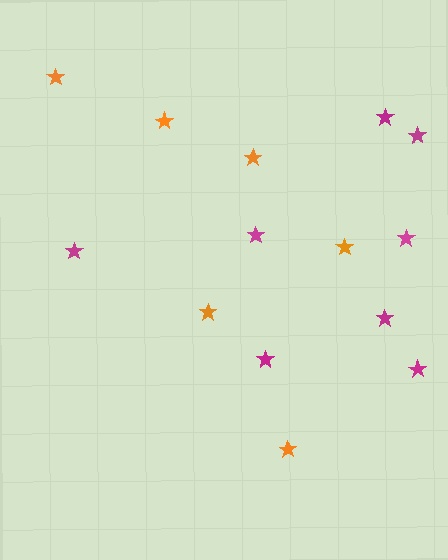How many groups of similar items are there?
There are 2 groups: one group of orange stars (6) and one group of magenta stars (8).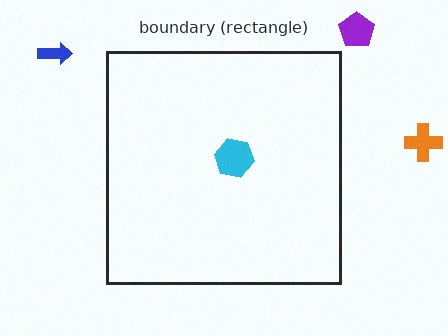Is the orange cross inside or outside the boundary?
Outside.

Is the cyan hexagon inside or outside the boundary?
Inside.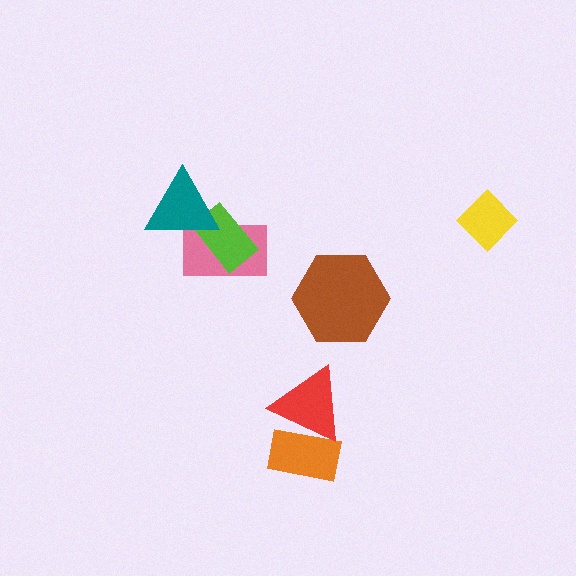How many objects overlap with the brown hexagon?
0 objects overlap with the brown hexagon.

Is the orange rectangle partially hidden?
Yes, it is partially covered by another shape.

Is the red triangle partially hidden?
No, no other shape covers it.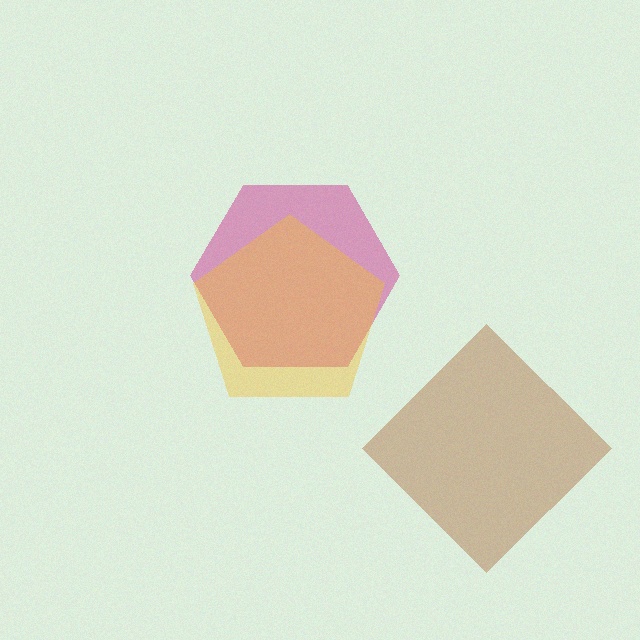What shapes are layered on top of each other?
The layered shapes are: a magenta hexagon, a yellow pentagon, a brown diamond.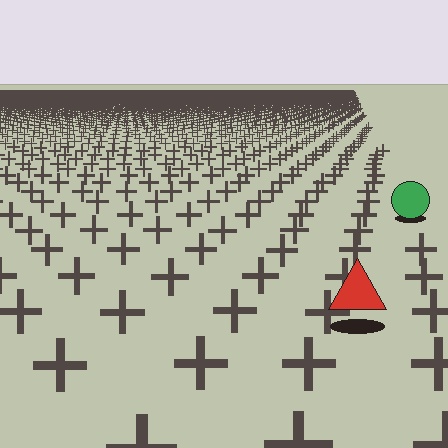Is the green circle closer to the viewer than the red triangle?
No. The red triangle is closer — you can tell from the texture gradient: the ground texture is coarser near it.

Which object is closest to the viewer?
The red triangle is closest. The texture marks near it are larger and more spread out.